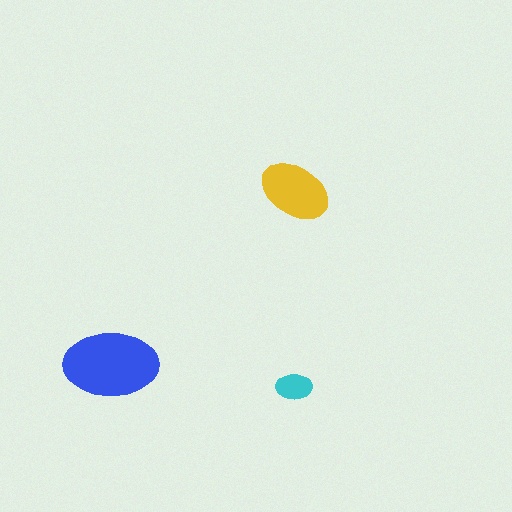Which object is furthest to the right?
The yellow ellipse is rightmost.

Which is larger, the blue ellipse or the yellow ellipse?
The blue one.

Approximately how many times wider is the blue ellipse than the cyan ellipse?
About 2.5 times wider.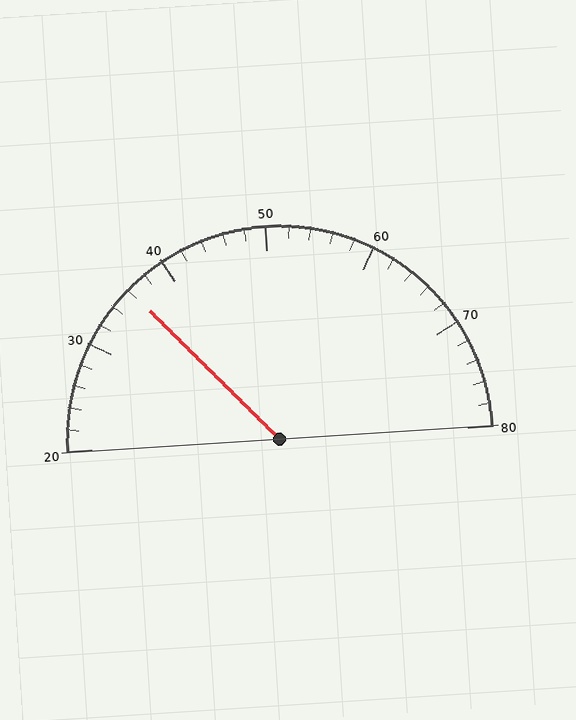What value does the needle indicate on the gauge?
The needle indicates approximately 36.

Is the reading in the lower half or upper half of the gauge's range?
The reading is in the lower half of the range (20 to 80).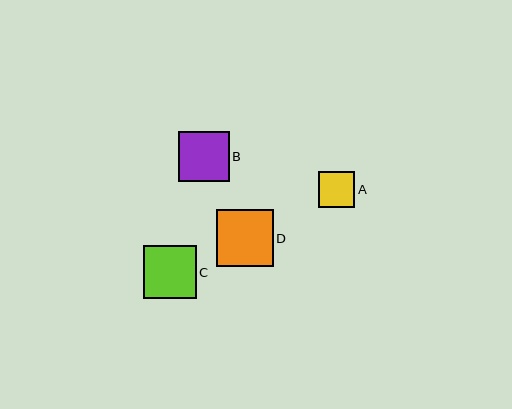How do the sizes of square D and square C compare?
Square D and square C are approximately the same size.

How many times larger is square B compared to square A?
Square B is approximately 1.4 times the size of square A.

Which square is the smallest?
Square A is the smallest with a size of approximately 36 pixels.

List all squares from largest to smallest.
From largest to smallest: D, C, B, A.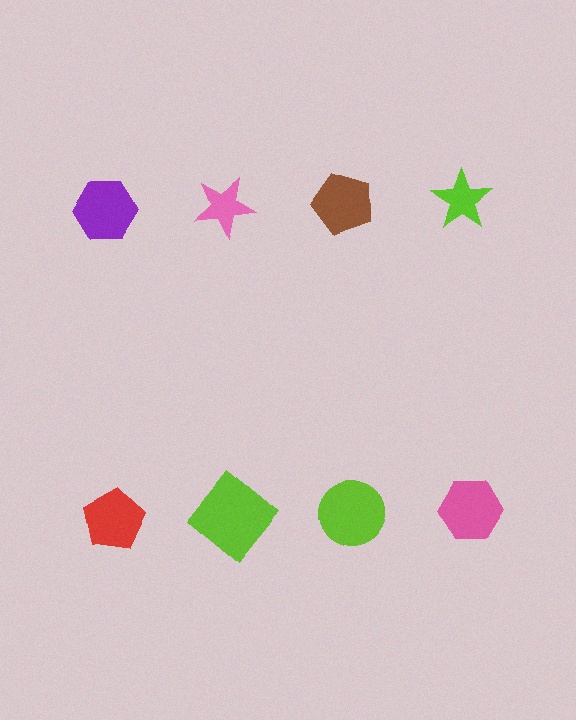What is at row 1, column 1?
A purple hexagon.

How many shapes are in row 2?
4 shapes.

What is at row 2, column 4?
A pink hexagon.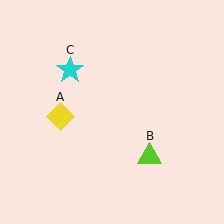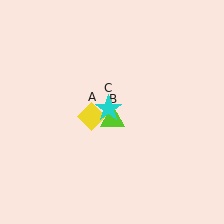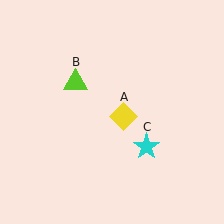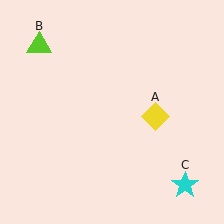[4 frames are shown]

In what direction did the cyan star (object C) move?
The cyan star (object C) moved down and to the right.